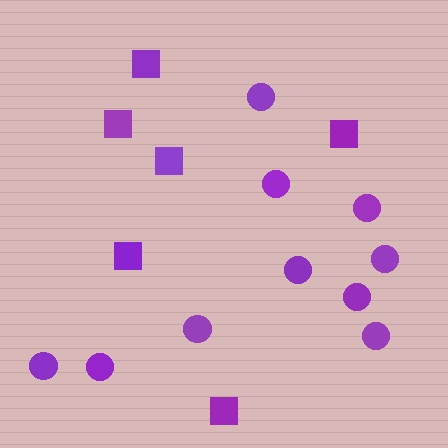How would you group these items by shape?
There are 2 groups: one group of squares (6) and one group of circles (10).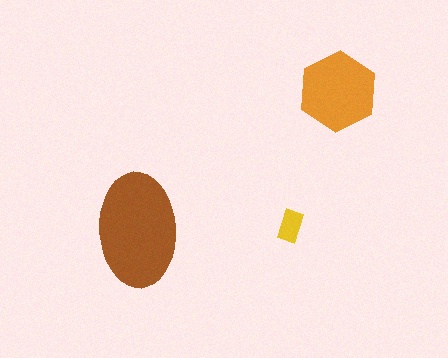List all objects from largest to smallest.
The brown ellipse, the orange hexagon, the yellow rectangle.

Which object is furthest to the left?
The brown ellipse is leftmost.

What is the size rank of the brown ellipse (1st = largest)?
1st.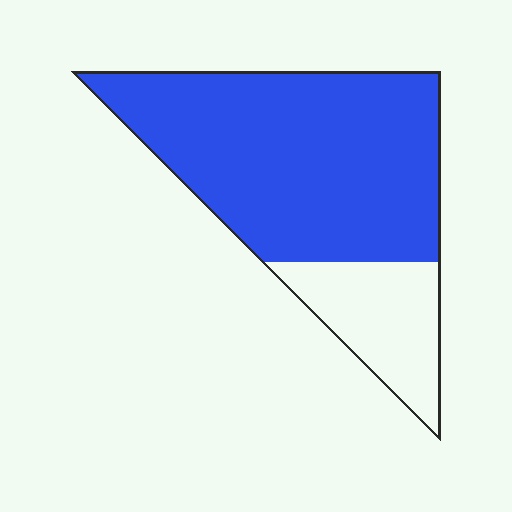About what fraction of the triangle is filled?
About three quarters (3/4).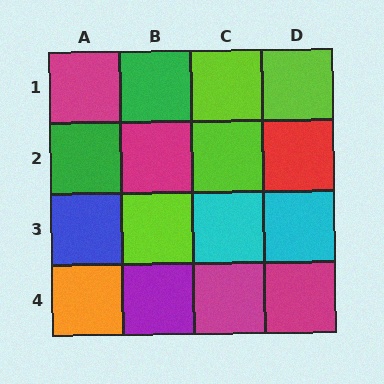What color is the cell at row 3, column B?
Lime.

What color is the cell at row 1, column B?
Green.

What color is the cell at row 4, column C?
Magenta.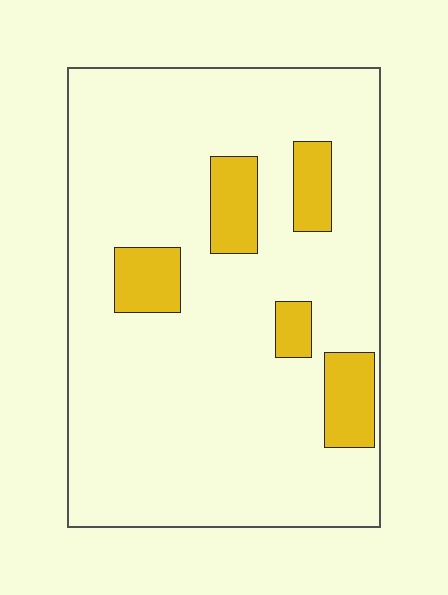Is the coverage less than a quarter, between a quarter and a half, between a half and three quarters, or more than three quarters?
Less than a quarter.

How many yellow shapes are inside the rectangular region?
5.